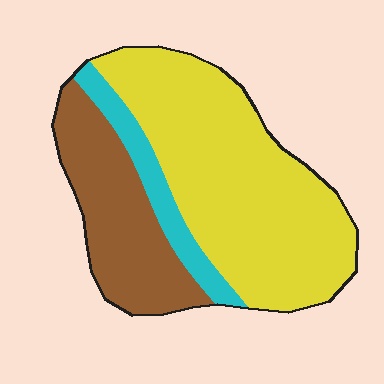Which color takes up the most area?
Yellow, at roughly 60%.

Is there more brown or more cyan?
Brown.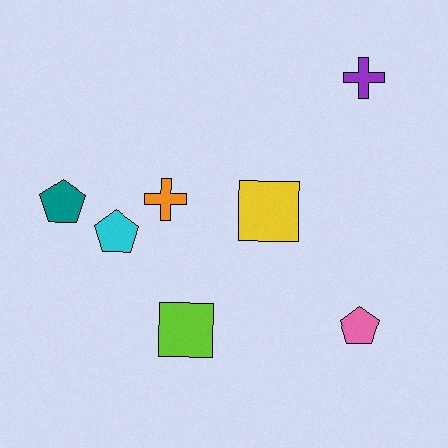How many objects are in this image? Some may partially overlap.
There are 7 objects.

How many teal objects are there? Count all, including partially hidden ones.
There is 1 teal object.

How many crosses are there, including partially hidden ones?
There are 2 crosses.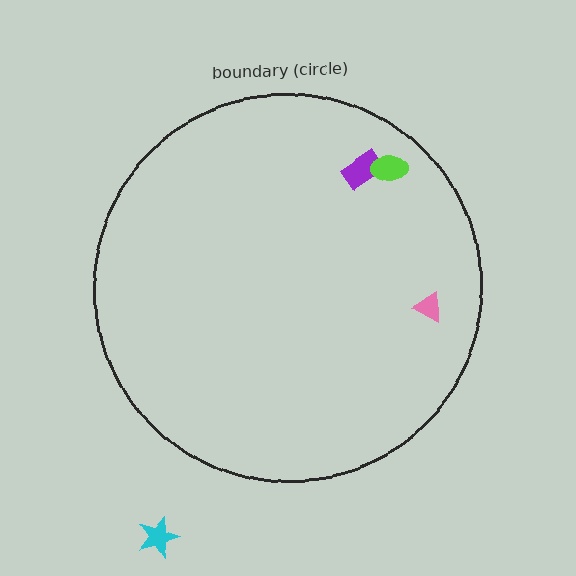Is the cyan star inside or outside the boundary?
Outside.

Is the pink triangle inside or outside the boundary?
Inside.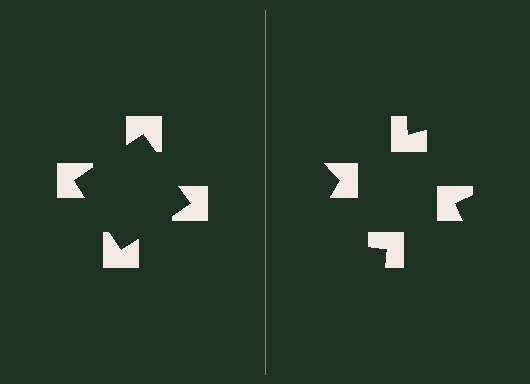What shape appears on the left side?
An illusory square.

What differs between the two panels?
The notched squares are positioned identically on both sides; only the wedge orientations differ. On the left they align to a square; on the right they are misaligned.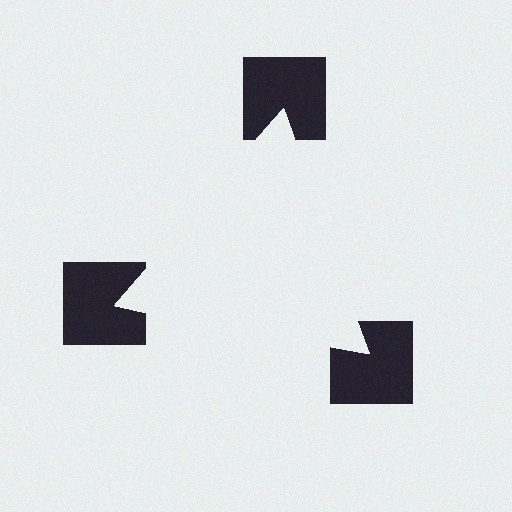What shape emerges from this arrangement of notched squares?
An illusory triangle — its edges are inferred from the aligned wedge cuts in the notched squares, not physically drawn.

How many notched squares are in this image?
There are 3 — one at each vertex of the illusory triangle.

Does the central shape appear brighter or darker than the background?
It typically appears slightly brighter than the background, even though no actual brightness change is drawn.